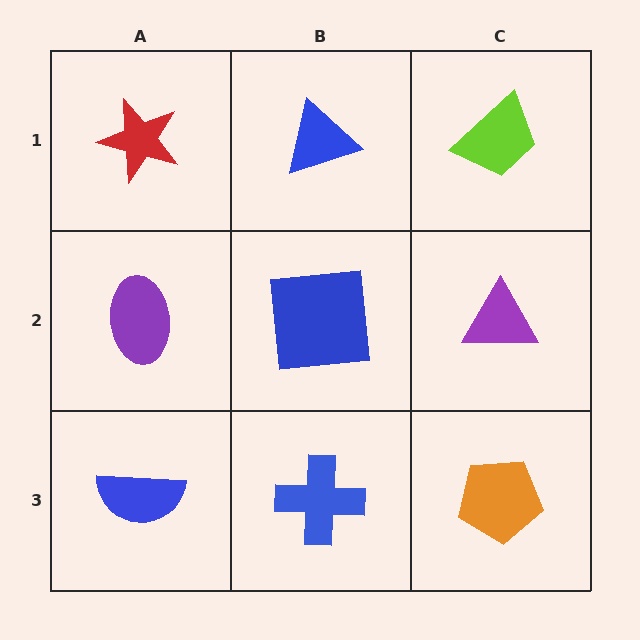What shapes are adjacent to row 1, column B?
A blue square (row 2, column B), a red star (row 1, column A), a lime trapezoid (row 1, column C).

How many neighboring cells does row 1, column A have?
2.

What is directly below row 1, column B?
A blue square.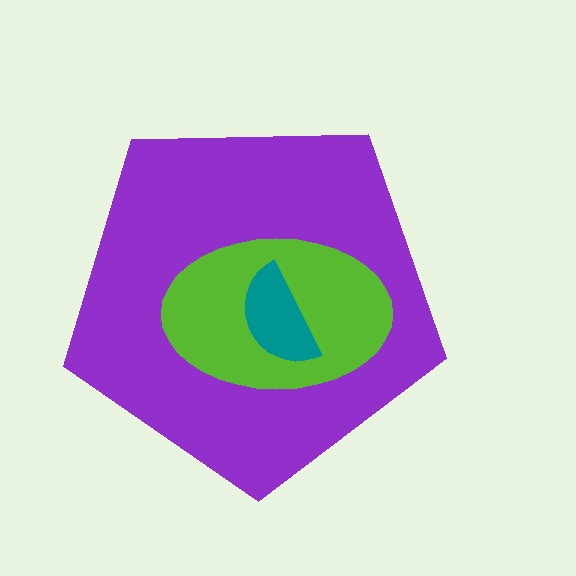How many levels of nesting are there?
3.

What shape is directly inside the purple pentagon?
The lime ellipse.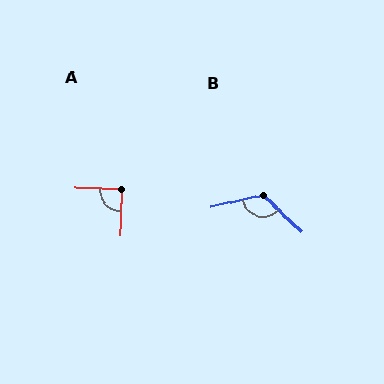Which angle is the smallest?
A, at approximately 90 degrees.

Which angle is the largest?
B, at approximately 124 degrees.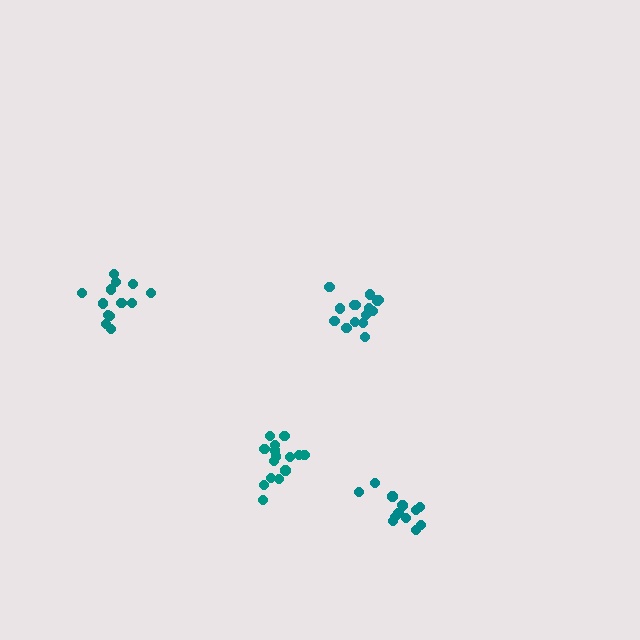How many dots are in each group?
Group 1: 15 dots, Group 2: 13 dots, Group 3: 16 dots, Group 4: 14 dots (58 total).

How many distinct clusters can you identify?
There are 4 distinct clusters.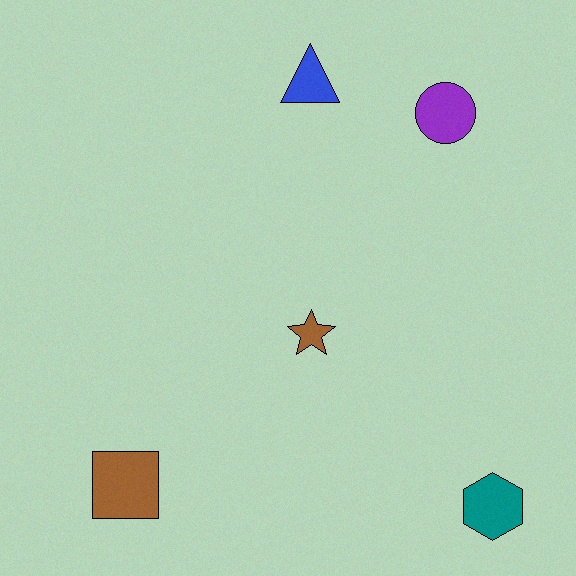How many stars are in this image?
There is 1 star.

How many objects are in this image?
There are 5 objects.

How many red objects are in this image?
There are no red objects.